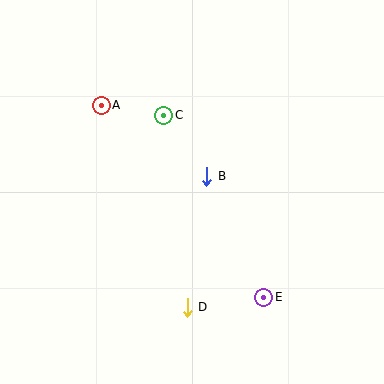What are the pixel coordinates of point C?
Point C is at (164, 115).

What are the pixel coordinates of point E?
Point E is at (264, 297).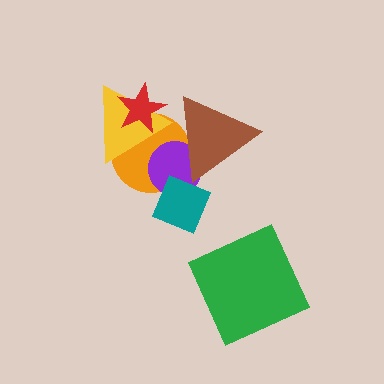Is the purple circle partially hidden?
Yes, it is partially covered by another shape.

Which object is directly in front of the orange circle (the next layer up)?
The purple circle is directly in front of the orange circle.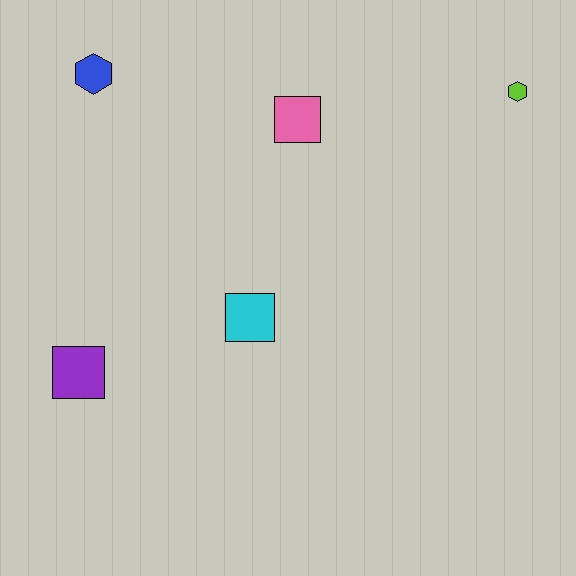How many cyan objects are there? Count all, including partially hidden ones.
There is 1 cyan object.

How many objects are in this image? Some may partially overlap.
There are 5 objects.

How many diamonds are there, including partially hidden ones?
There are no diamonds.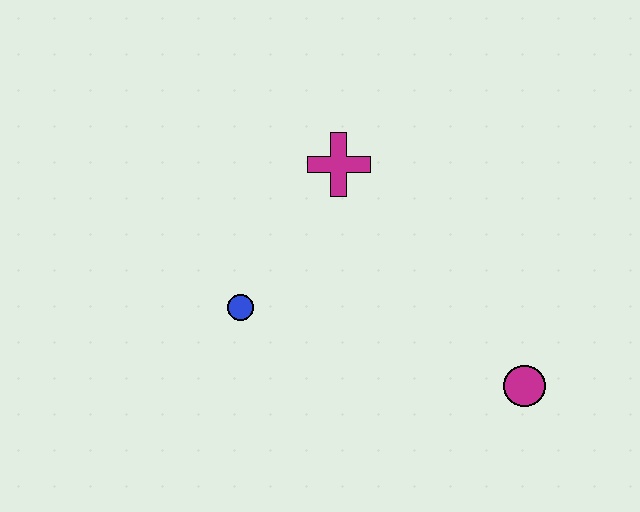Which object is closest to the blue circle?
The magenta cross is closest to the blue circle.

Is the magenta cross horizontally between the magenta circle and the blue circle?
Yes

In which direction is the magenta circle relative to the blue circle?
The magenta circle is to the right of the blue circle.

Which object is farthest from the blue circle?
The magenta circle is farthest from the blue circle.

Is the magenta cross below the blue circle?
No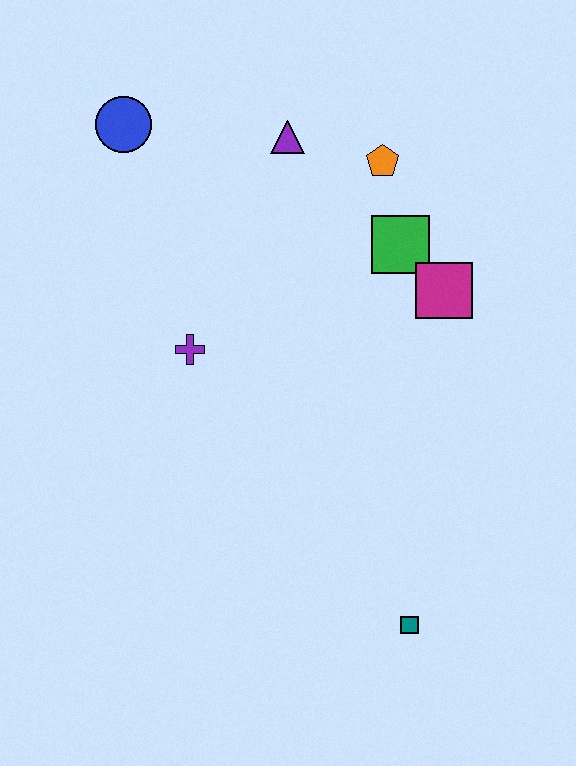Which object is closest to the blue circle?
The purple triangle is closest to the blue circle.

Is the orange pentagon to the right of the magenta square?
No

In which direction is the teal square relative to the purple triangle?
The teal square is below the purple triangle.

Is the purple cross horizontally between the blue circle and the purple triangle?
Yes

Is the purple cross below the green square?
Yes